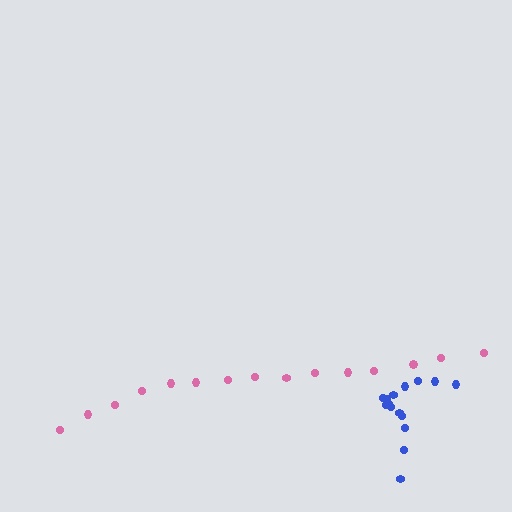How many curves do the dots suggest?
There are 2 distinct paths.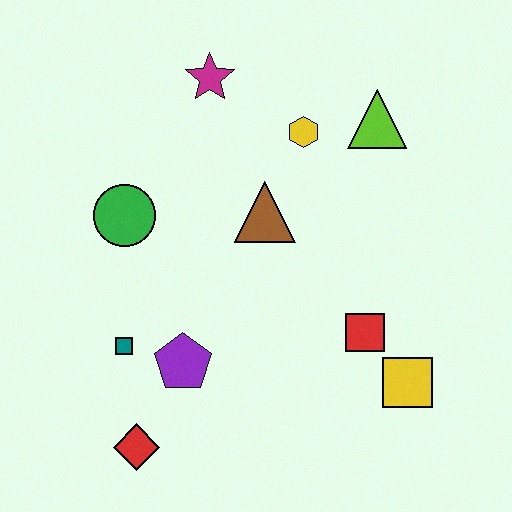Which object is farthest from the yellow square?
The magenta star is farthest from the yellow square.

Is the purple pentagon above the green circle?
No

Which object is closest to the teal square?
The purple pentagon is closest to the teal square.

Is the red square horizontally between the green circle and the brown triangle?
No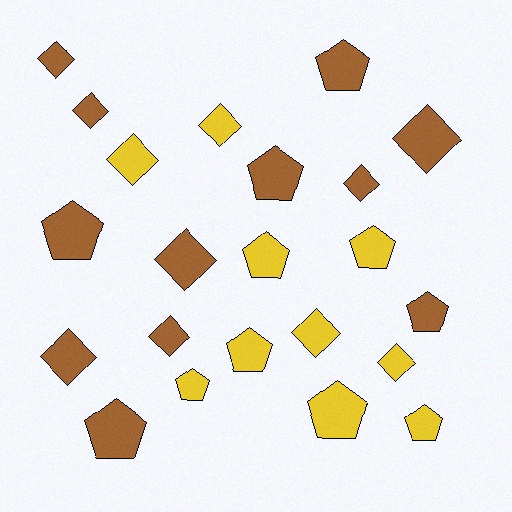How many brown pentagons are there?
There are 5 brown pentagons.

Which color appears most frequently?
Brown, with 12 objects.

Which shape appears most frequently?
Diamond, with 11 objects.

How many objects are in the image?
There are 22 objects.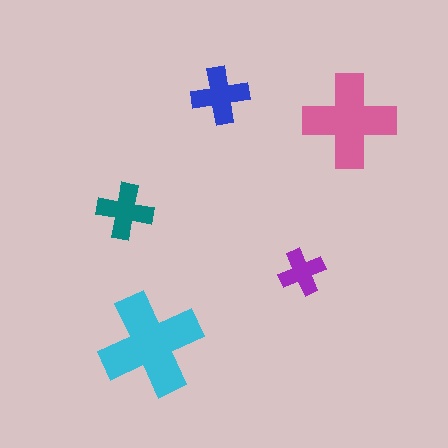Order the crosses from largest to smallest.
the cyan one, the pink one, the blue one, the teal one, the purple one.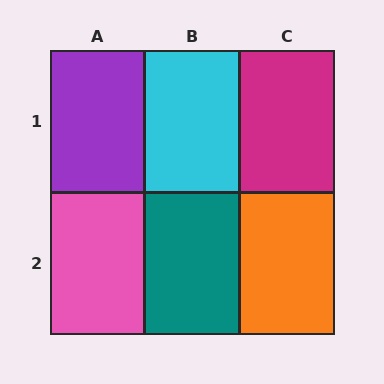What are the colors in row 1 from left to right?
Purple, cyan, magenta.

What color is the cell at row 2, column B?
Teal.